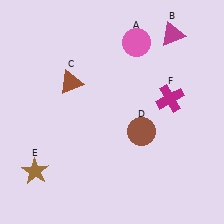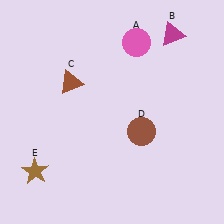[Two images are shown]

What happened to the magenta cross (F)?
The magenta cross (F) was removed in Image 2. It was in the top-right area of Image 1.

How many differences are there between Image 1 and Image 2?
There is 1 difference between the two images.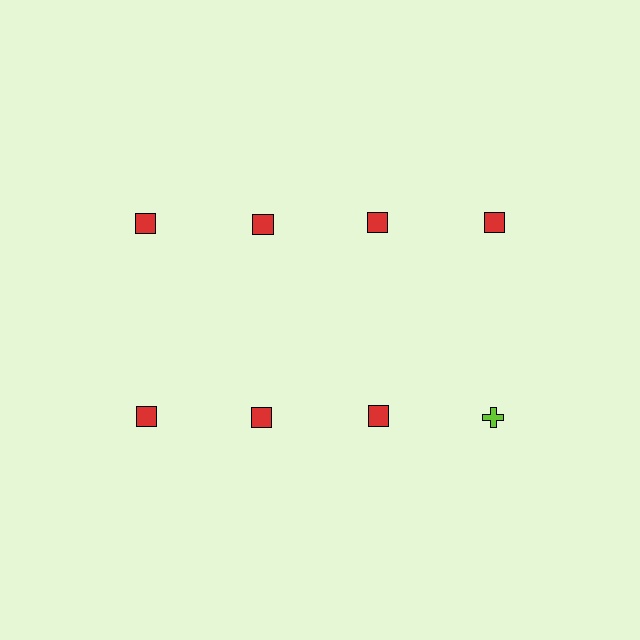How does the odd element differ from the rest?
It differs in both color (lime instead of red) and shape (cross instead of square).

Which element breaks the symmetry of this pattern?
The lime cross in the second row, second from right column breaks the symmetry. All other shapes are red squares.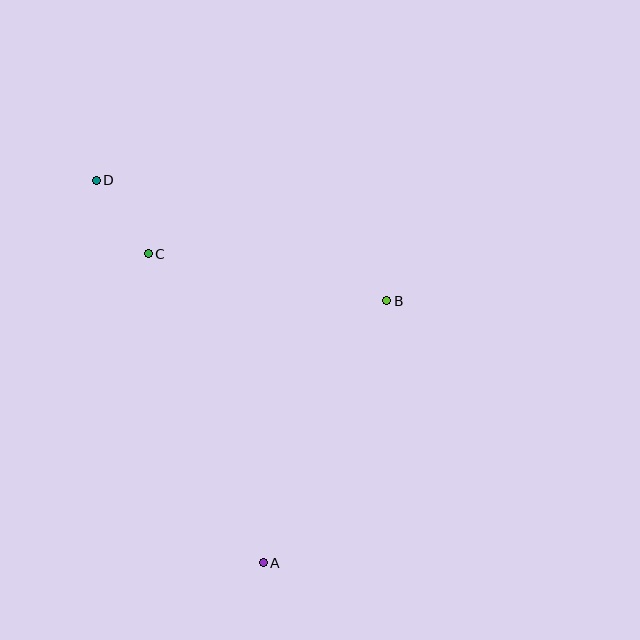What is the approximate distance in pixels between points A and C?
The distance between A and C is approximately 330 pixels.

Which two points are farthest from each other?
Points A and D are farthest from each other.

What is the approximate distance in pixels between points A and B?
The distance between A and B is approximately 290 pixels.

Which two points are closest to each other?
Points C and D are closest to each other.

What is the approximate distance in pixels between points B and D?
The distance between B and D is approximately 315 pixels.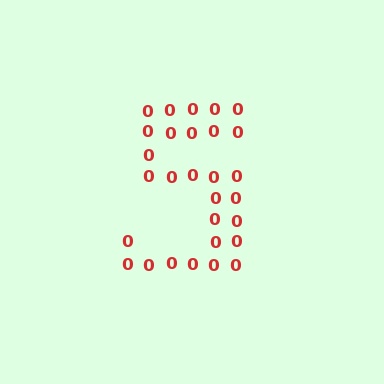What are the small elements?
The small elements are digit 0's.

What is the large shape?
The large shape is the digit 5.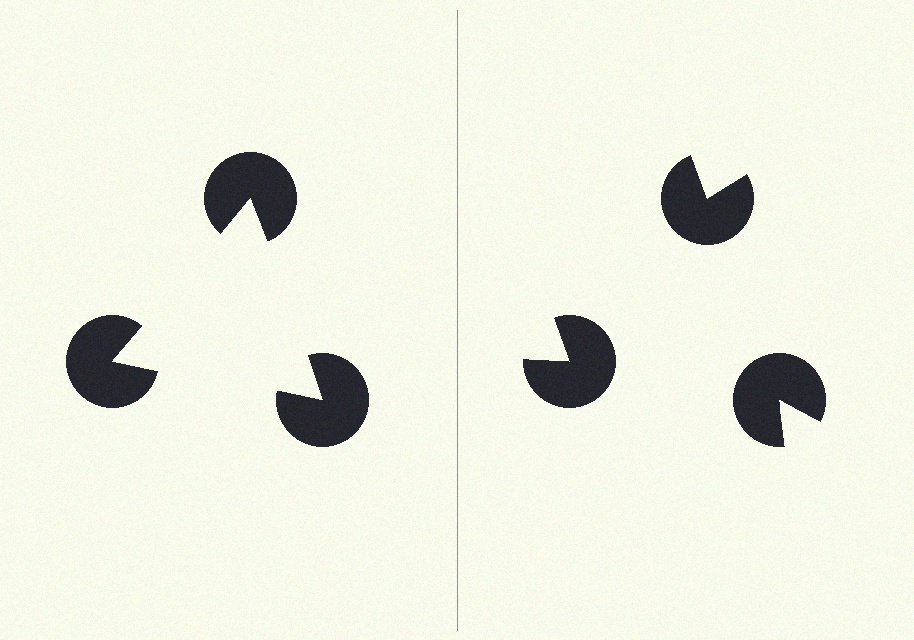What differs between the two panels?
The pac-man discs are positioned identically on both sides; only the wedge orientations differ. On the left they align to a triangle; on the right they are misaligned.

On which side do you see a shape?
An illusory triangle appears on the left side. On the right side the wedge cuts are rotated, so no coherent shape forms.